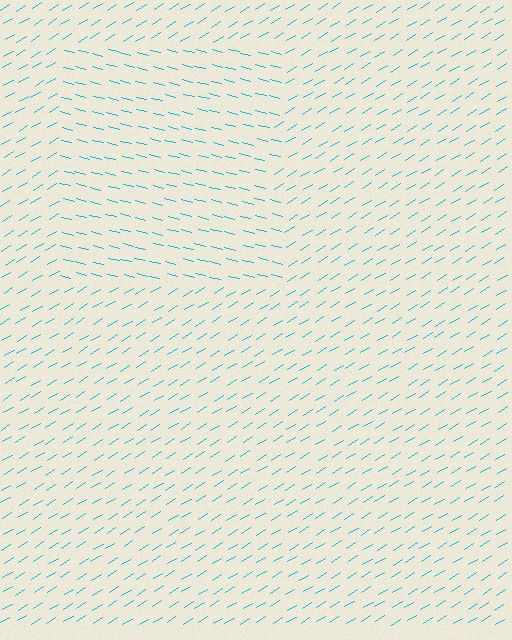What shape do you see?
I see a rectangle.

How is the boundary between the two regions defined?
The boundary is defined purely by a change in line orientation (approximately 45 degrees difference). All lines are the same color and thickness.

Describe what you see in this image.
The image is filled with small cyan line segments. A rectangle region in the image has lines oriented differently from the surrounding lines, creating a visible texture boundary.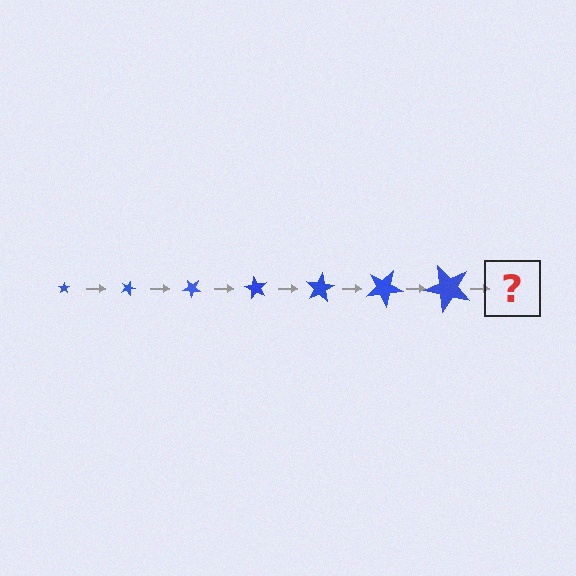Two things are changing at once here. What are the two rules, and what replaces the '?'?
The two rules are that the star grows larger each step and it rotates 20 degrees each step. The '?' should be a star, larger than the previous one and rotated 140 degrees from the start.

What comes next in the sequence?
The next element should be a star, larger than the previous one and rotated 140 degrees from the start.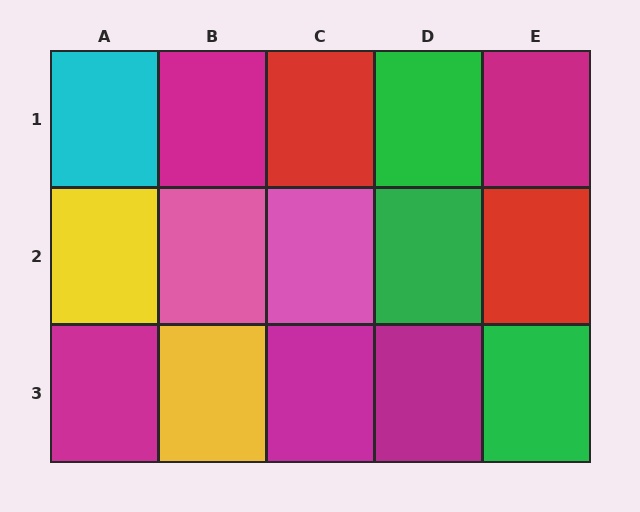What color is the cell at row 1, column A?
Cyan.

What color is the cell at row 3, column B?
Yellow.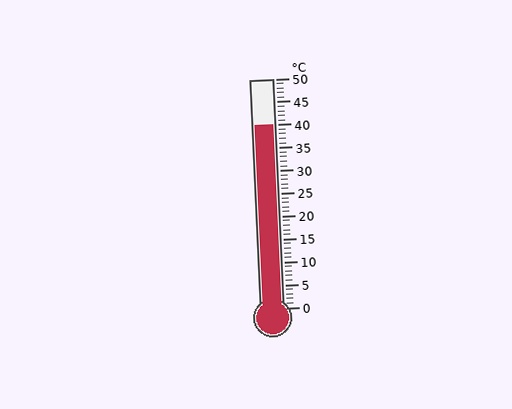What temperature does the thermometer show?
The thermometer shows approximately 40°C.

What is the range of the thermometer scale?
The thermometer scale ranges from 0°C to 50°C.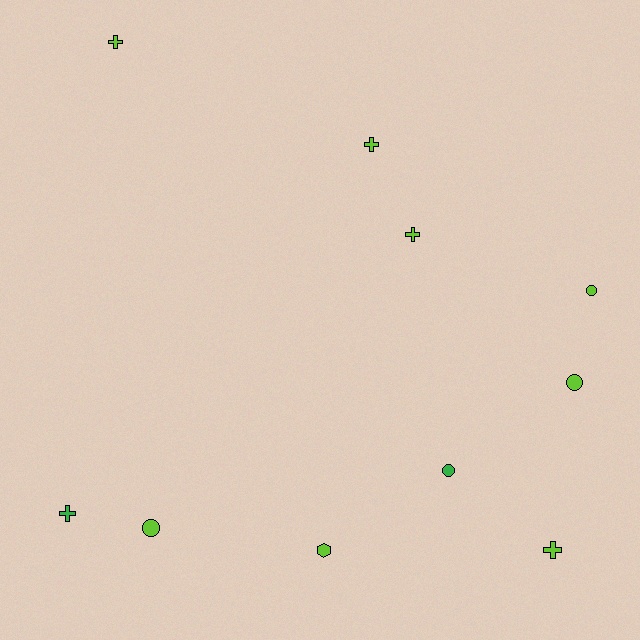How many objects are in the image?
There are 10 objects.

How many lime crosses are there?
There are 4 lime crosses.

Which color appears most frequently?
Lime, with 8 objects.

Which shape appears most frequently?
Cross, with 5 objects.